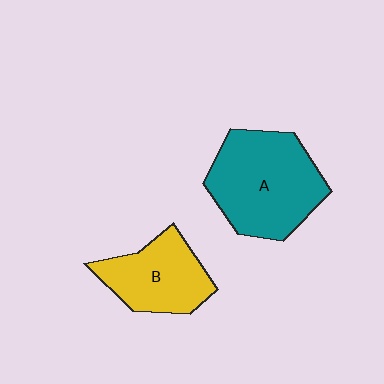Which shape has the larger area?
Shape A (teal).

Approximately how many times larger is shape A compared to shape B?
Approximately 1.5 times.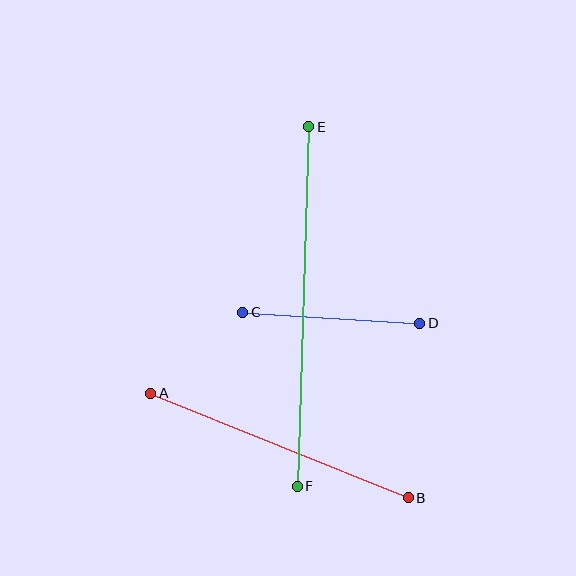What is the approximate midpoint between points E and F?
The midpoint is at approximately (303, 306) pixels.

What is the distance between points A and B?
The distance is approximately 278 pixels.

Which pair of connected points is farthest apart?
Points E and F are farthest apart.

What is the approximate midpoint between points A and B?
The midpoint is at approximately (279, 446) pixels.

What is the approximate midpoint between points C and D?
The midpoint is at approximately (331, 318) pixels.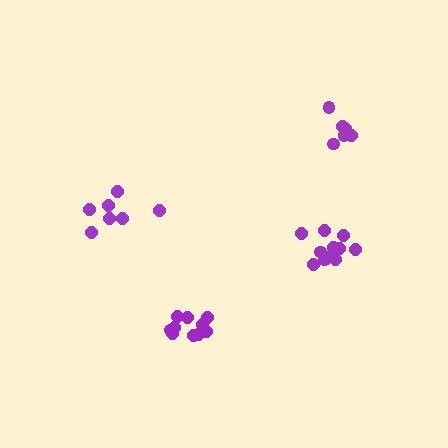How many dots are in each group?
Group 1: 11 dots, Group 2: 7 dots, Group 3: 10 dots, Group 4: 6 dots (34 total).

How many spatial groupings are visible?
There are 4 spatial groupings.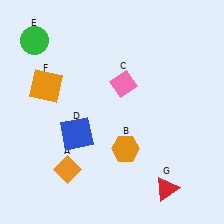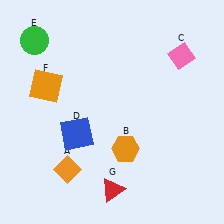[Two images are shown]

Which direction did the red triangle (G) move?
The red triangle (G) moved left.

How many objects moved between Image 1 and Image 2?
2 objects moved between the two images.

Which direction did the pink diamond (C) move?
The pink diamond (C) moved right.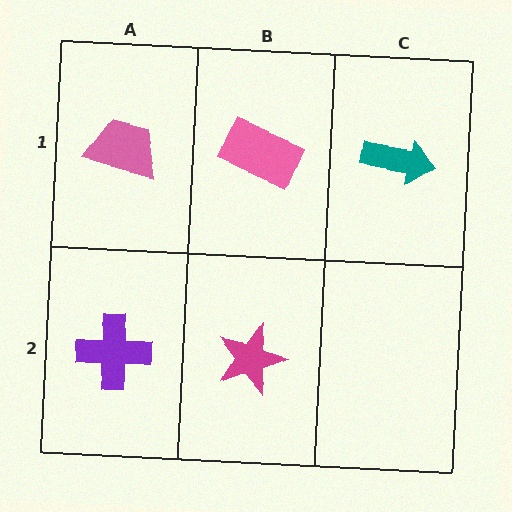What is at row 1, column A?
A pink trapezoid.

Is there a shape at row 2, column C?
No, that cell is empty.